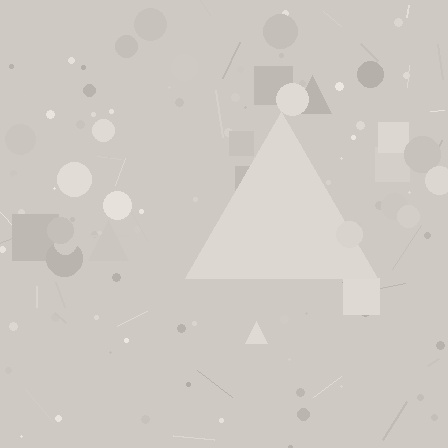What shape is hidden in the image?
A triangle is hidden in the image.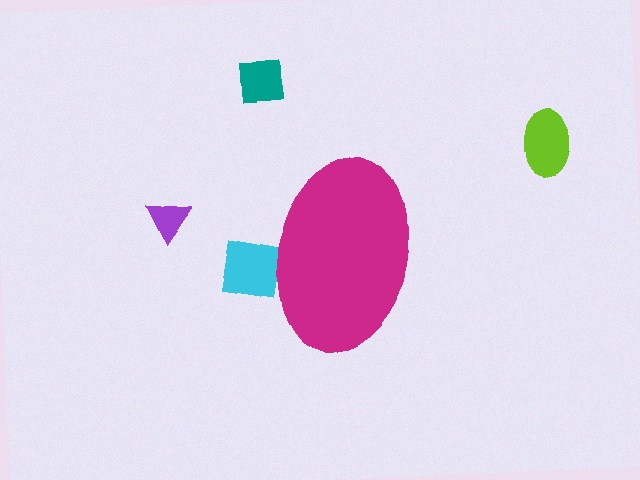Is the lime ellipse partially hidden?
No, the lime ellipse is fully visible.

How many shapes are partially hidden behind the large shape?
1 shape is partially hidden.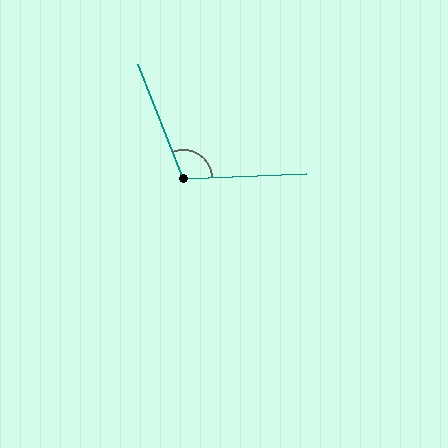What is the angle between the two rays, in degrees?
Approximately 110 degrees.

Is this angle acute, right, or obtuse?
It is obtuse.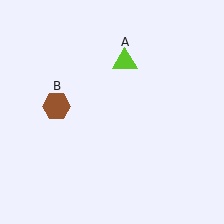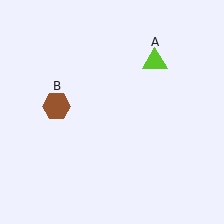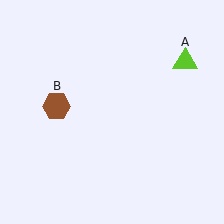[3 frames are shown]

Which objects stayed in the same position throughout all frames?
Brown hexagon (object B) remained stationary.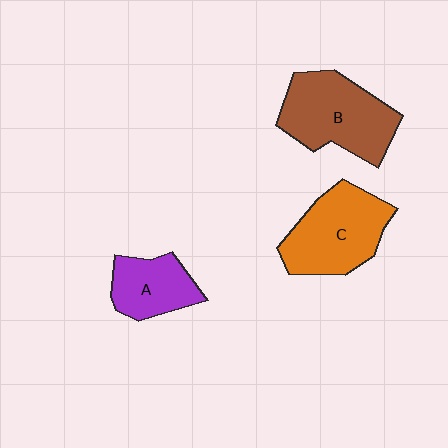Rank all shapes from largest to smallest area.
From largest to smallest: B (brown), C (orange), A (purple).